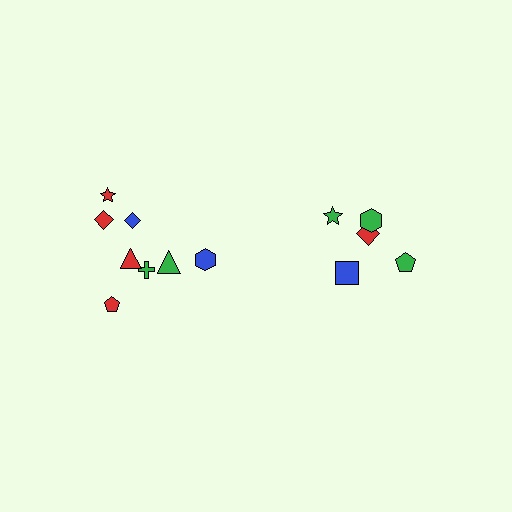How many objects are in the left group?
There are 8 objects.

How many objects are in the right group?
There are 5 objects.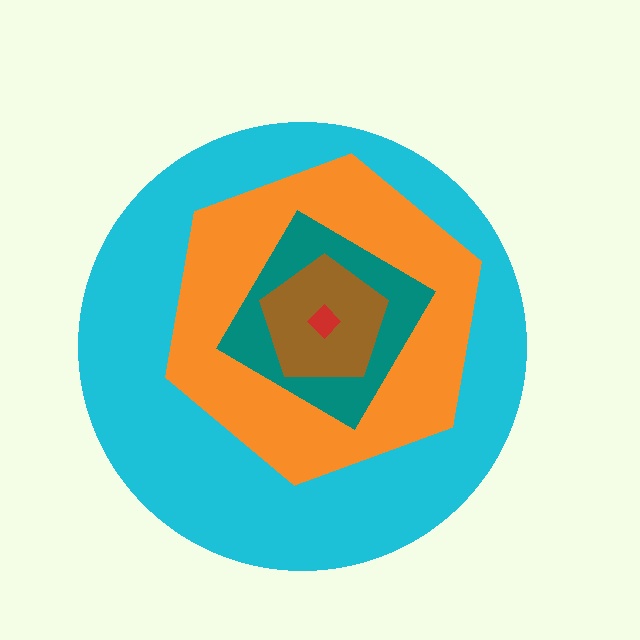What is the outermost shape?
The cyan circle.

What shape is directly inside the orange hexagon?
The teal diamond.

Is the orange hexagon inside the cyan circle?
Yes.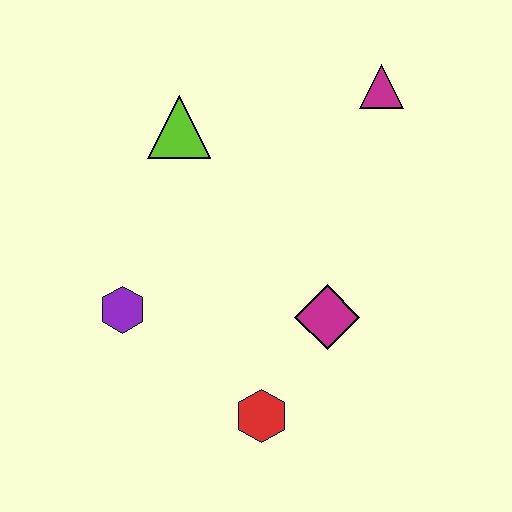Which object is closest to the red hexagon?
The magenta diamond is closest to the red hexagon.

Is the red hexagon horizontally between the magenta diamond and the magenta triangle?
No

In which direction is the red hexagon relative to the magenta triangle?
The red hexagon is below the magenta triangle.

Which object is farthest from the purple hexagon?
The magenta triangle is farthest from the purple hexagon.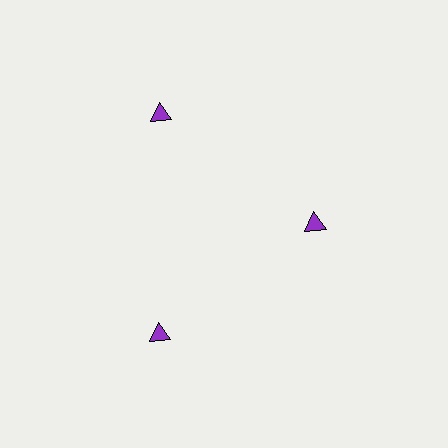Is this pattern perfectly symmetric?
No. The 3 purple triangles are arranged in a ring, but one element near the 3 o'clock position is pulled inward toward the center, breaking the 3-fold rotational symmetry.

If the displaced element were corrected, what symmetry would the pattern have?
It would have 3-fold rotational symmetry — the pattern would map onto itself every 120 degrees.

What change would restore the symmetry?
The symmetry would be restored by moving it outward, back onto the ring so that all 3 triangles sit at equal angles and equal distance from the center.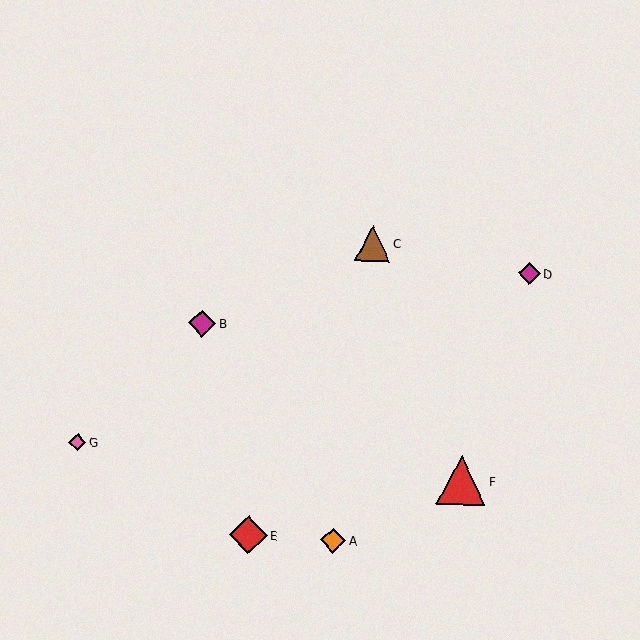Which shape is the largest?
The red triangle (labeled F) is the largest.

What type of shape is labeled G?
Shape G is a pink diamond.